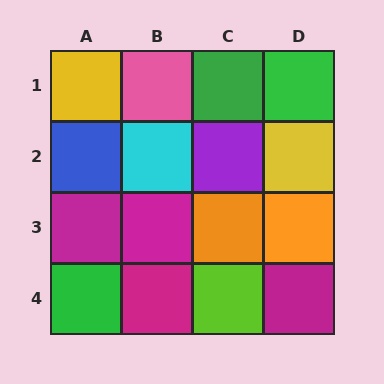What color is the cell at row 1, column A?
Yellow.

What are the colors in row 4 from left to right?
Green, magenta, lime, magenta.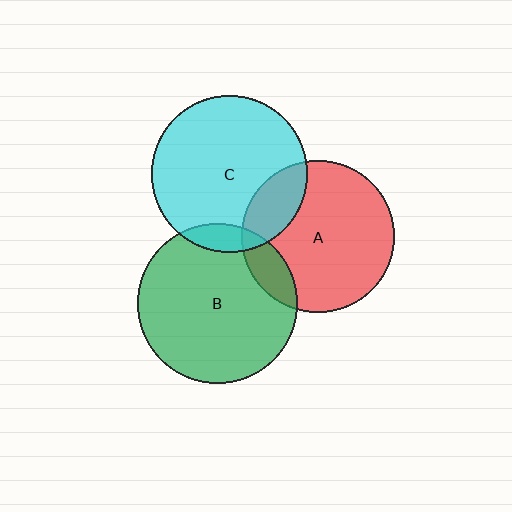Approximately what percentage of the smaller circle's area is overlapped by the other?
Approximately 10%.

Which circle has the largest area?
Circle B (green).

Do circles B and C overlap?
Yes.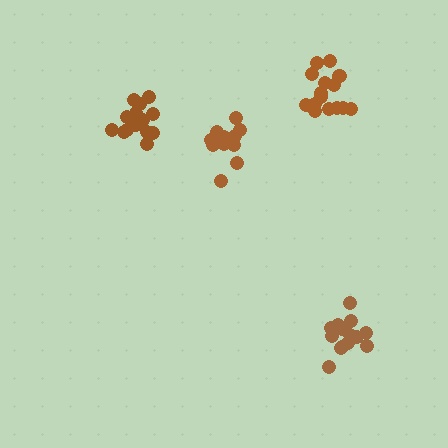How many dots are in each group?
Group 1: 11 dots, Group 2: 14 dots, Group 3: 15 dots, Group 4: 15 dots (55 total).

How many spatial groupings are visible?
There are 4 spatial groupings.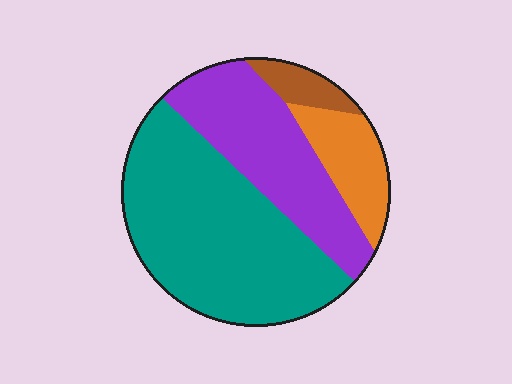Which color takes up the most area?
Teal, at roughly 50%.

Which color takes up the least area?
Brown, at roughly 5%.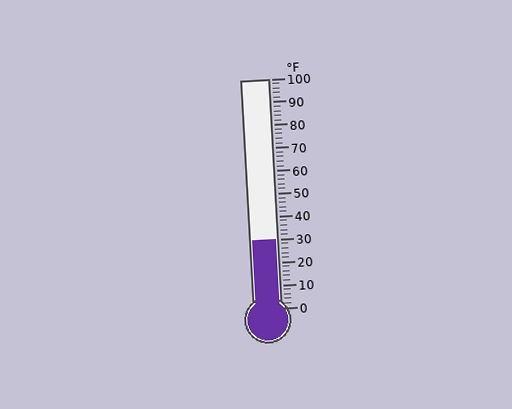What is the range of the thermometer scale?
The thermometer scale ranges from 0°F to 100°F.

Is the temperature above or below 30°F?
The temperature is at 30°F.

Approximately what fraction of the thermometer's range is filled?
The thermometer is filled to approximately 30% of its range.